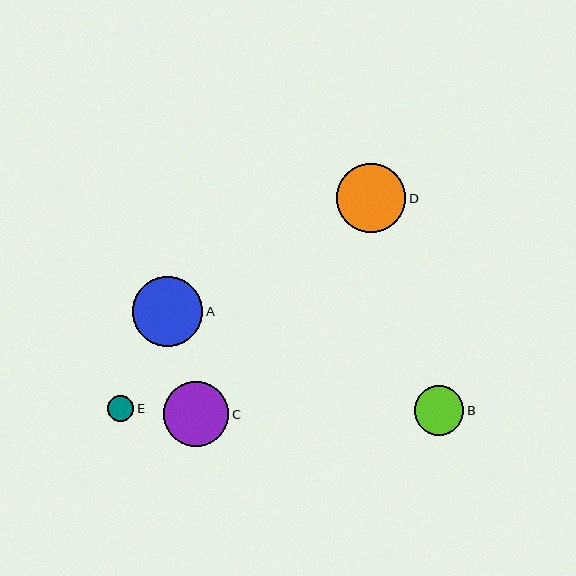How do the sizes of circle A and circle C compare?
Circle A and circle C are approximately the same size.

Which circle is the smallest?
Circle E is the smallest with a size of approximately 26 pixels.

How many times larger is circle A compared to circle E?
Circle A is approximately 2.6 times the size of circle E.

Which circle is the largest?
Circle A is the largest with a size of approximately 70 pixels.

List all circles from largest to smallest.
From largest to smallest: A, D, C, B, E.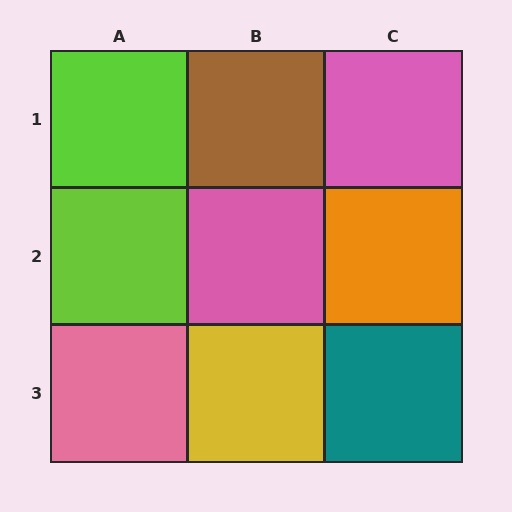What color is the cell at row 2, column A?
Lime.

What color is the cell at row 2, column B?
Pink.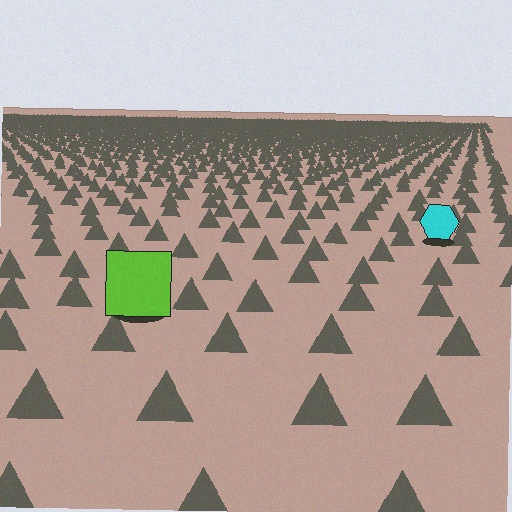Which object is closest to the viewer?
The lime square is closest. The texture marks near it are larger and more spread out.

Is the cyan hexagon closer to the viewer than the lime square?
No. The lime square is closer — you can tell from the texture gradient: the ground texture is coarser near it.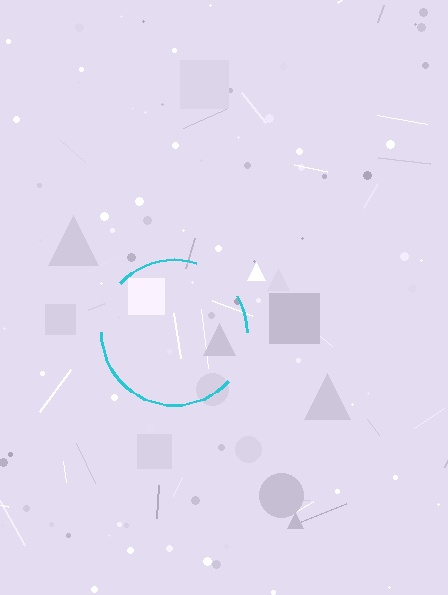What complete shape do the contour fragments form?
The contour fragments form a circle.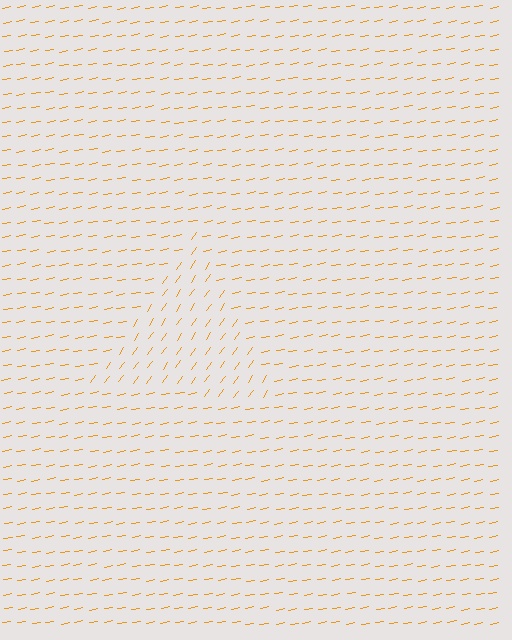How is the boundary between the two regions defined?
The boundary is defined purely by a change in line orientation (approximately 45 degrees difference). All lines are the same color and thickness.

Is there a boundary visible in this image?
Yes, there is a texture boundary formed by a change in line orientation.